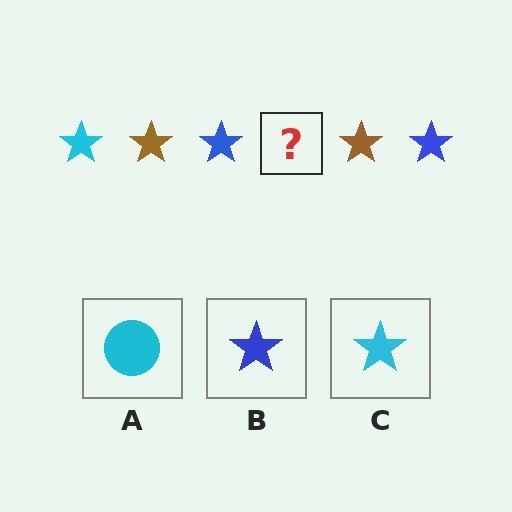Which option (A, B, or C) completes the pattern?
C.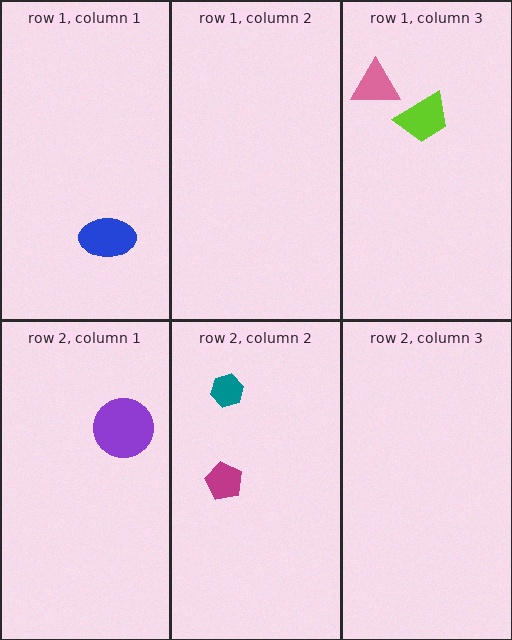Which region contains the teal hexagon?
The row 2, column 2 region.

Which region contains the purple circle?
The row 2, column 1 region.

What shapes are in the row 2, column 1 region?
The purple circle.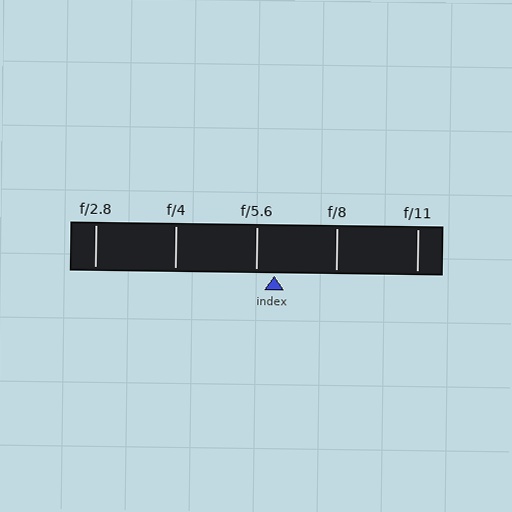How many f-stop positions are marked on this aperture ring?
There are 5 f-stop positions marked.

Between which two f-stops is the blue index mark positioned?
The index mark is between f/5.6 and f/8.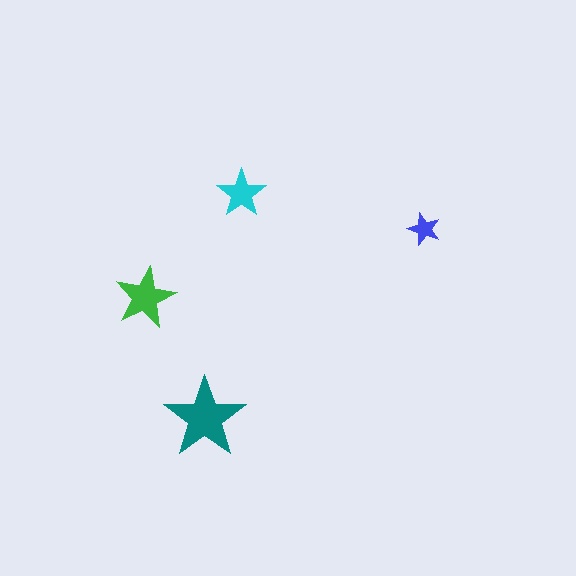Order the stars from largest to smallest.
the teal one, the green one, the cyan one, the blue one.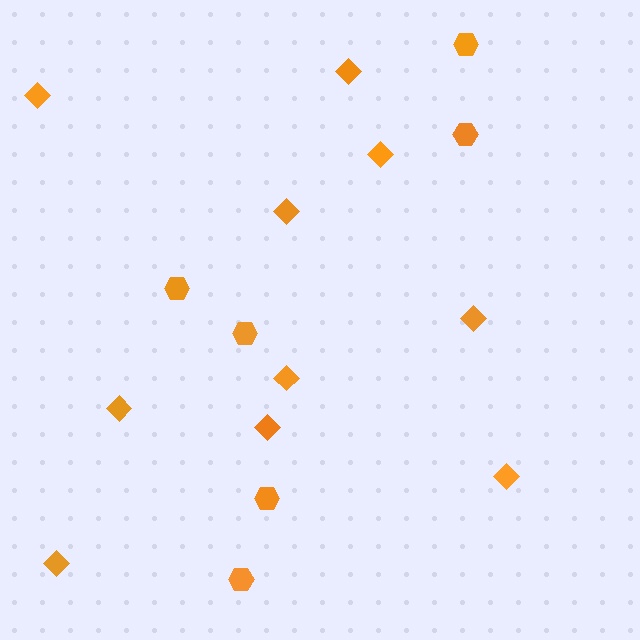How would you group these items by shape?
There are 2 groups: one group of diamonds (10) and one group of hexagons (6).